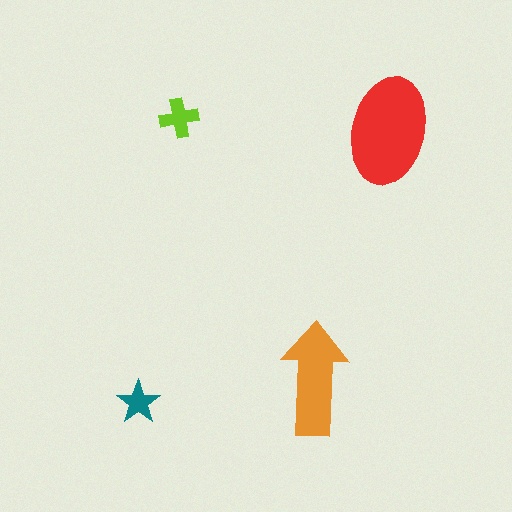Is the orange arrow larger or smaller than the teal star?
Larger.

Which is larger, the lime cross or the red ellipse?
The red ellipse.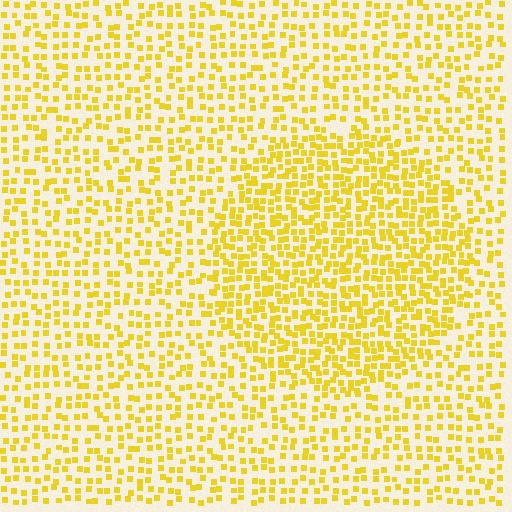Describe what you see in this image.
The image contains small yellow elements arranged at two different densities. A circle-shaped region is visible where the elements are more densely packed than the surrounding area.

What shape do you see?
I see a circle.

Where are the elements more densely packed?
The elements are more densely packed inside the circle boundary.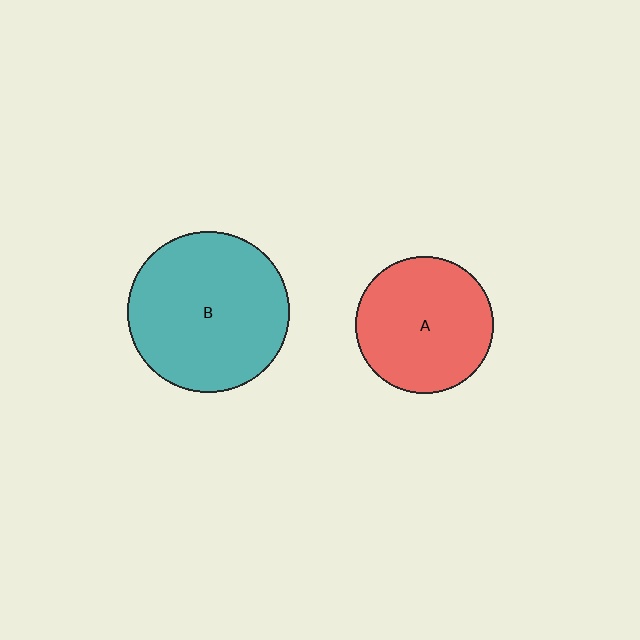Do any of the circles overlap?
No, none of the circles overlap.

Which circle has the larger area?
Circle B (teal).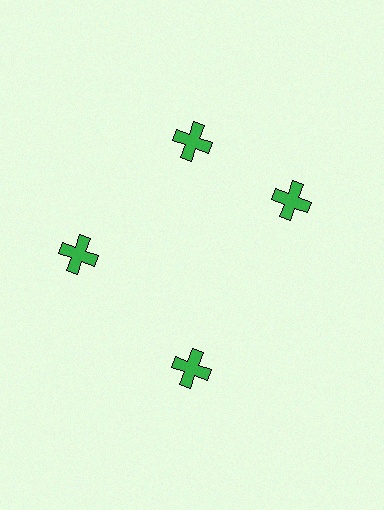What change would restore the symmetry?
The symmetry would be restored by rotating it back into even spacing with its neighbors so that all 4 crosses sit at equal angles and equal distance from the center.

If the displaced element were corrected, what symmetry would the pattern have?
It would have 4-fold rotational symmetry — the pattern would map onto itself every 90 degrees.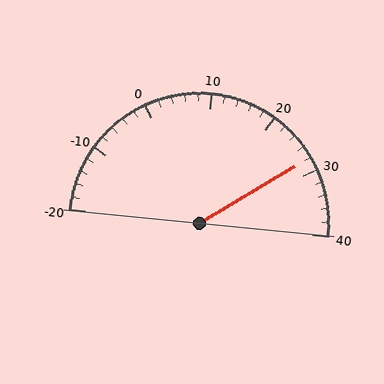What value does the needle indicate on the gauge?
The needle indicates approximately 28.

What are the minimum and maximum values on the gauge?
The gauge ranges from -20 to 40.